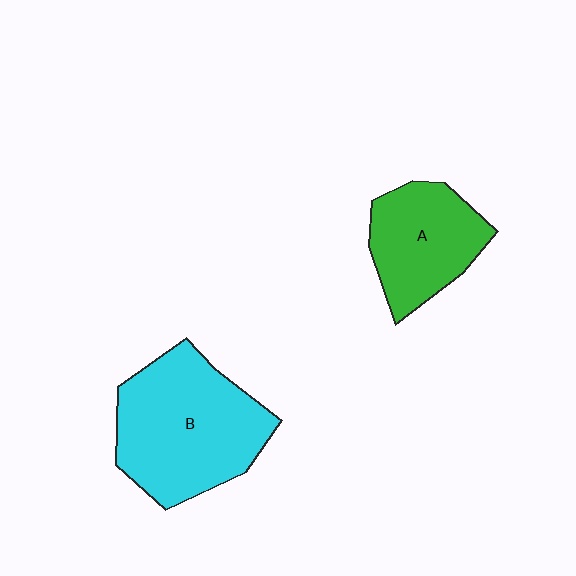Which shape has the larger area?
Shape B (cyan).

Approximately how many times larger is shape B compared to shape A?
Approximately 1.5 times.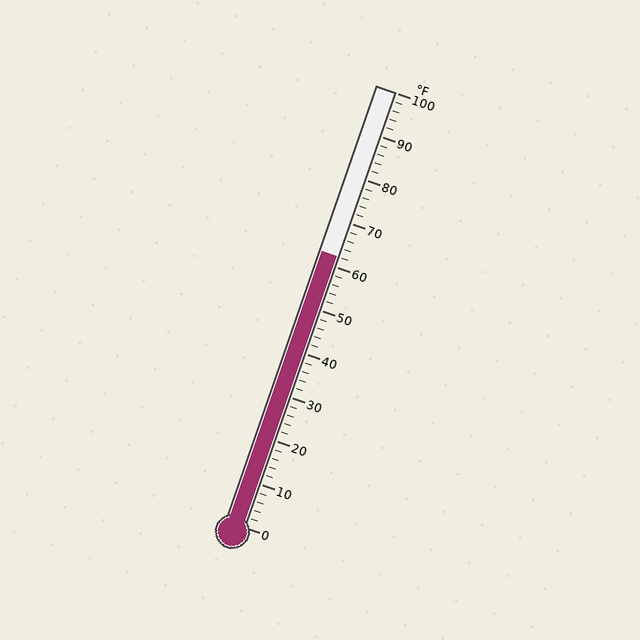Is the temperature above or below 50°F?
The temperature is above 50°F.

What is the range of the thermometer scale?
The thermometer scale ranges from 0°F to 100°F.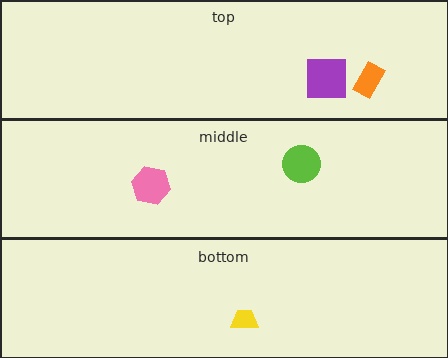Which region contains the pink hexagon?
The middle region.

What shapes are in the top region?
The orange rectangle, the purple square.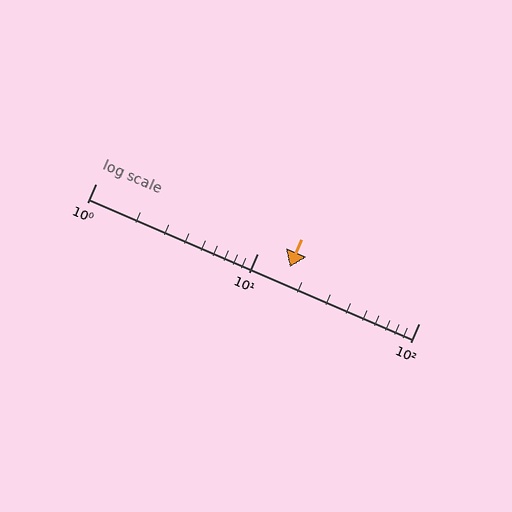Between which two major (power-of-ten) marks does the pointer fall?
The pointer is between 10 and 100.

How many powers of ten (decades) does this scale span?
The scale spans 2 decades, from 1 to 100.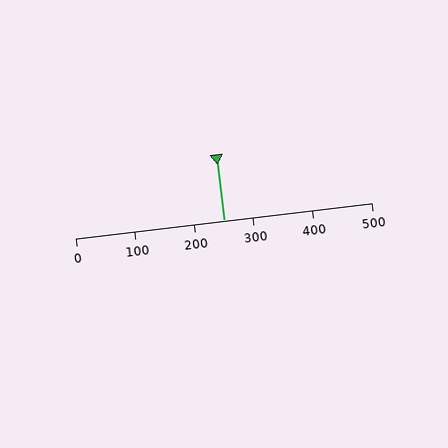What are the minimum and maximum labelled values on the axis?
The axis runs from 0 to 500.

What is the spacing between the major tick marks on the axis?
The major ticks are spaced 100 apart.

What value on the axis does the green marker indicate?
The marker indicates approximately 250.